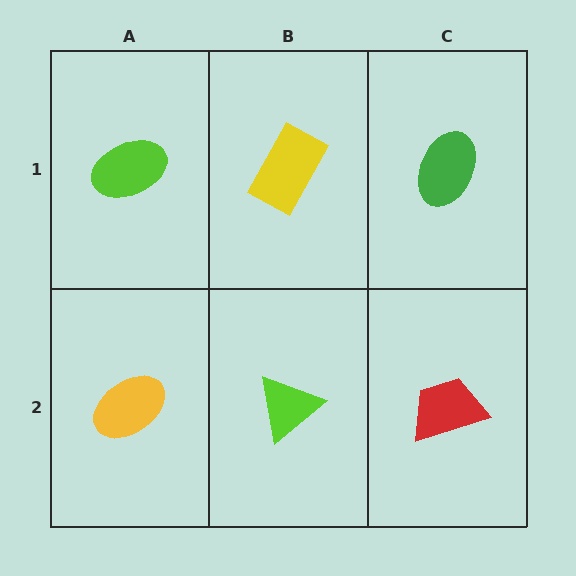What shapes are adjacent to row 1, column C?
A red trapezoid (row 2, column C), a yellow rectangle (row 1, column B).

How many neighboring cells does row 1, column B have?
3.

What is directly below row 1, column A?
A yellow ellipse.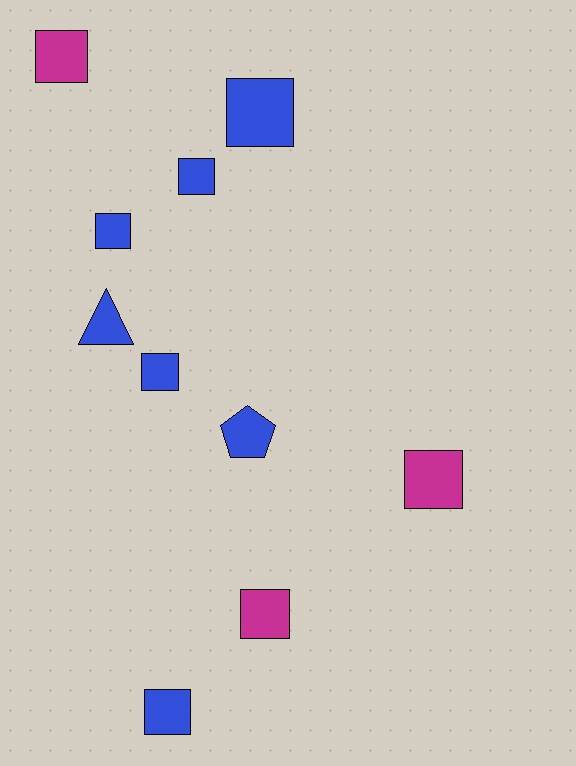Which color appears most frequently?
Blue, with 7 objects.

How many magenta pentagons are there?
There are no magenta pentagons.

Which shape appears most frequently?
Square, with 8 objects.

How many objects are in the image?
There are 10 objects.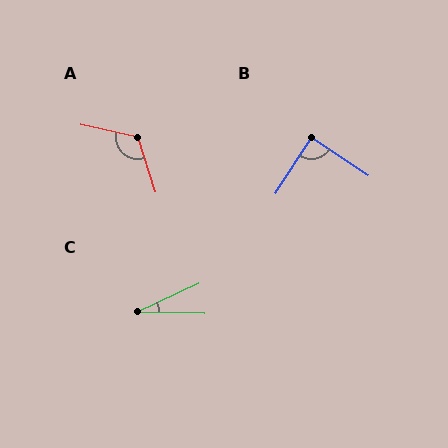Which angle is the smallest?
C, at approximately 26 degrees.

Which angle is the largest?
A, at approximately 120 degrees.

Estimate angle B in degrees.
Approximately 89 degrees.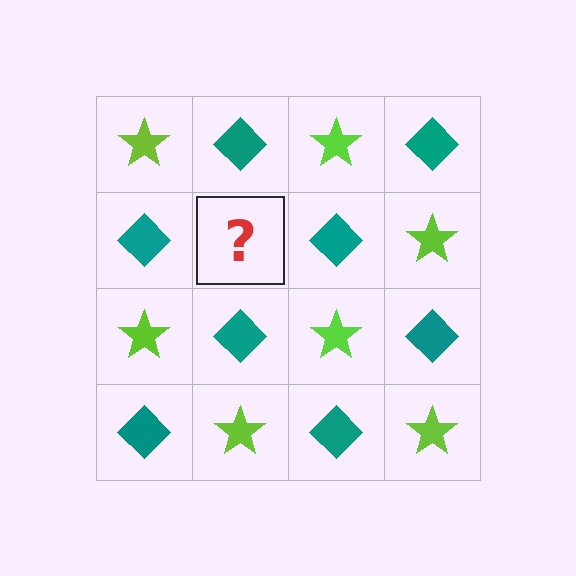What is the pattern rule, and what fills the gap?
The rule is that it alternates lime star and teal diamond in a checkerboard pattern. The gap should be filled with a lime star.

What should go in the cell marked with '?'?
The missing cell should contain a lime star.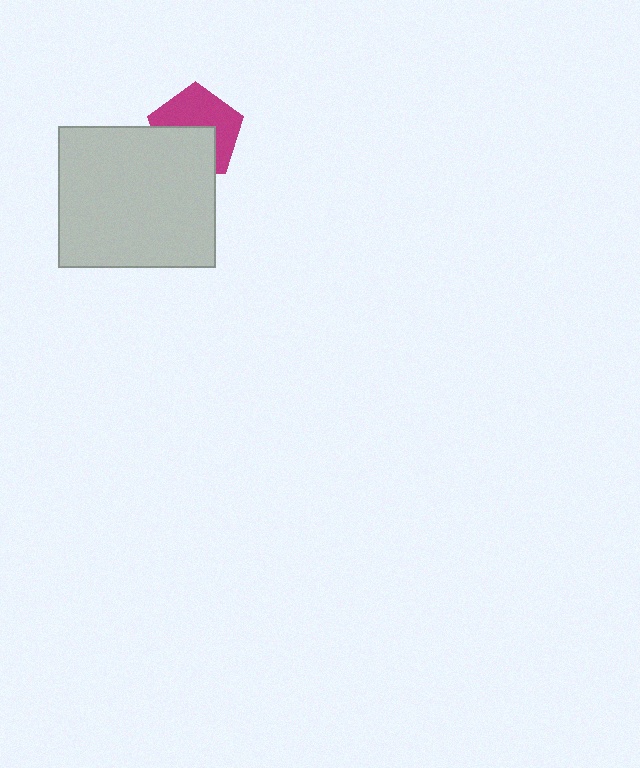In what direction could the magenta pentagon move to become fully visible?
The magenta pentagon could move up. That would shift it out from behind the light gray rectangle entirely.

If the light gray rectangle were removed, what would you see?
You would see the complete magenta pentagon.